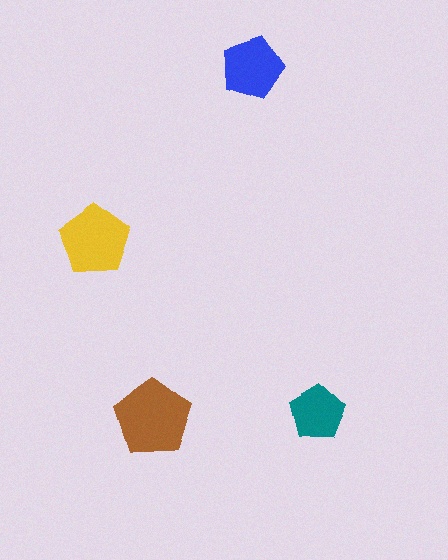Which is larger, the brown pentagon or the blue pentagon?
The brown one.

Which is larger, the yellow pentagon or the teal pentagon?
The yellow one.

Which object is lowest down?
The teal pentagon is bottommost.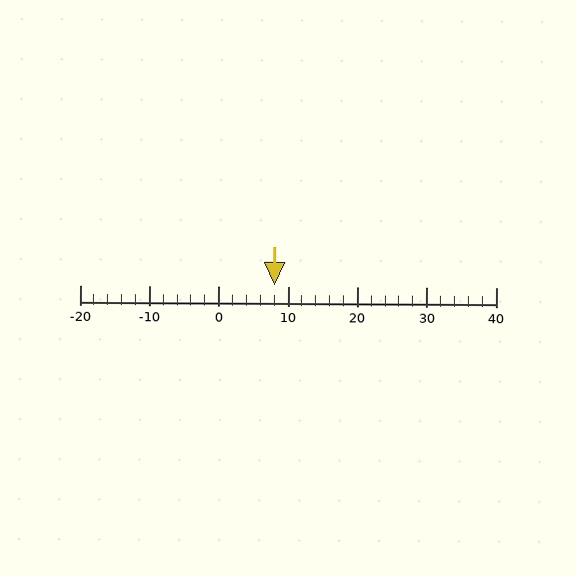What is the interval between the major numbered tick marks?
The major tick marks are spaced 10 units apart.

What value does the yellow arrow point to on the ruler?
The yellow arrow points to approximately 8.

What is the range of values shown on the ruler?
The ruler shows values from -20 to 40.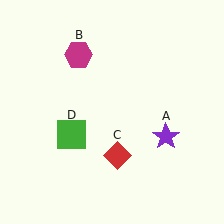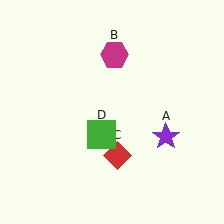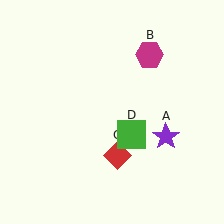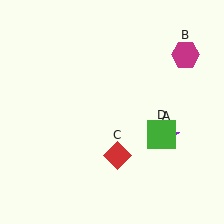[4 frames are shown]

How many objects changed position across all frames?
2 objects changed position: magenta hexagon (object B), green square (object D).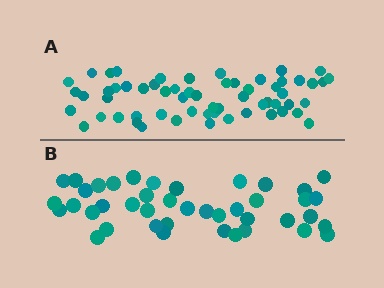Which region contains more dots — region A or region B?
Region A (the top region) has more dots.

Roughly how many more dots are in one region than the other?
Region A has approximately 20 more dots than region B.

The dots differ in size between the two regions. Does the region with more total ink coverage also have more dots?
No. Region B has more total ink coverage because its dots are larger, but region A actually contains more individual dots. Total area can be misleading — the number of items is what matters here.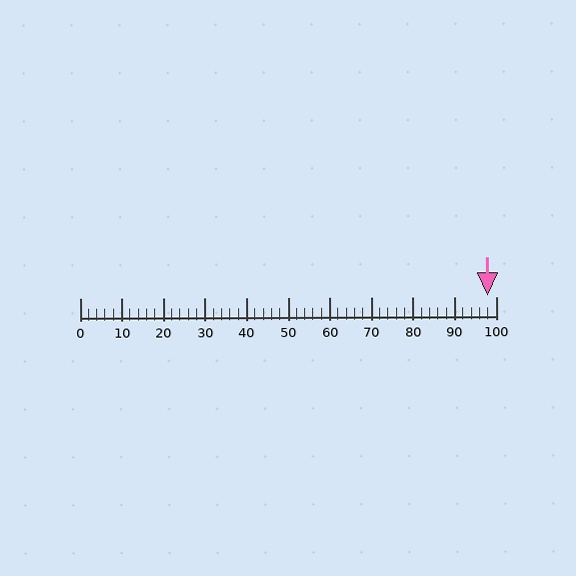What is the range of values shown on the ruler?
The ruler shows values from 0 to 100.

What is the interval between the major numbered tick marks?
The major tick marks are spaced 10 units apart.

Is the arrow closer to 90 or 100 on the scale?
The arrow is closer to 100.